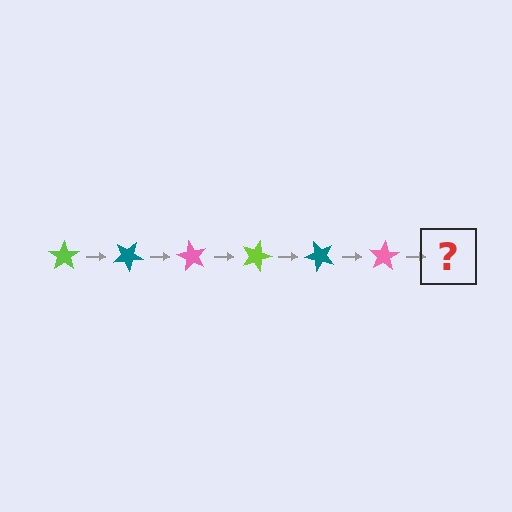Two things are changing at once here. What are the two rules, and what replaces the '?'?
The two rules are that it rotates 30 degrees each step and the color cycles through lime, teal, and pink. The '?' should be a lime star, rotated 180 degrees from the start.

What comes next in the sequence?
The next element should be a lime star, rotated 180 degrees from the start.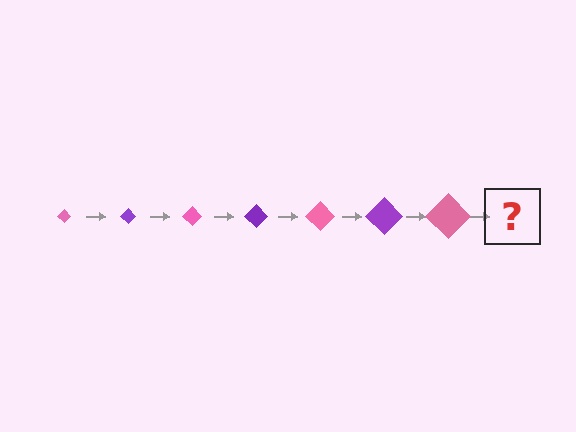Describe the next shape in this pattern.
It should be a purple diamond, larger than the previous one.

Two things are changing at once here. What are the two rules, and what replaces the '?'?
The two rules are that the diamond grows larger each step and the color cycles through pink and purple. The '?' should be a purple diamond, larger than the previous one.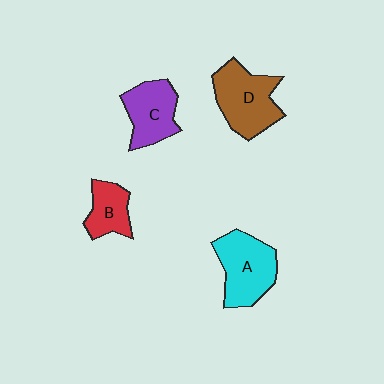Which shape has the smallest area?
Shape B (red).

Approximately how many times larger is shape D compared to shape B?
Approximately 1.7 times.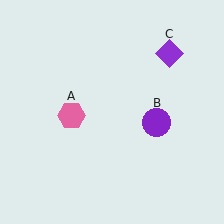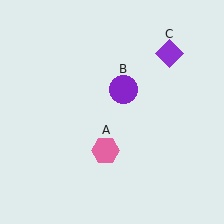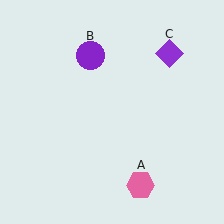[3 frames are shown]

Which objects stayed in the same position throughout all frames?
Purple diamond (object C) remained stationary.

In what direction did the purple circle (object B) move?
The purple circle (object B) moved up and to the left.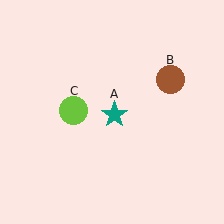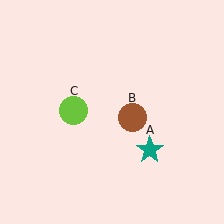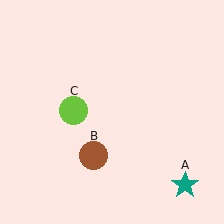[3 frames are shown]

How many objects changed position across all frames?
2 objects changed position: teal star (object A), brown circle (object B).